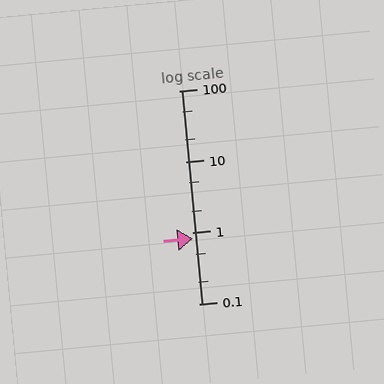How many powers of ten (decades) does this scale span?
The scale spans 3 decades, from 0.1 to 100.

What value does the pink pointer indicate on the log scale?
The pointer indicates approximately 0.83.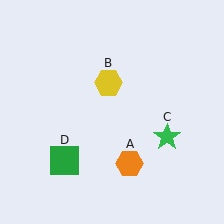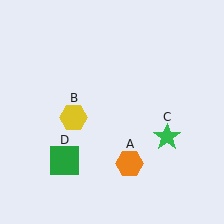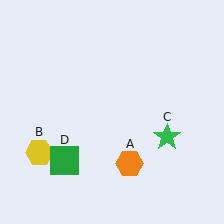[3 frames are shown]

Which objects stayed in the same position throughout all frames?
Orange hexagon (object A) and green star (object C) and green square (object D) remained stationary.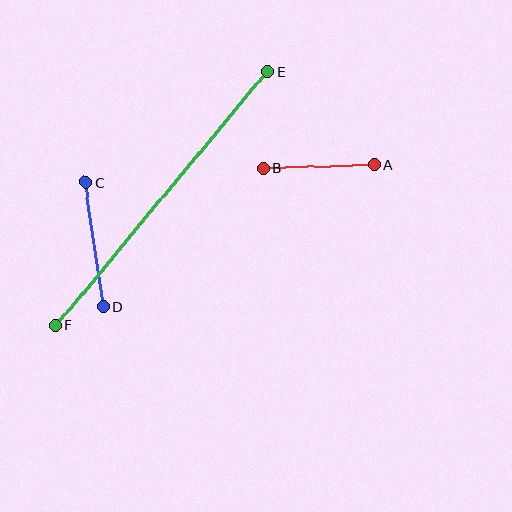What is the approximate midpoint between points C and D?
The midpoint is at approximately (94, 244) pixels.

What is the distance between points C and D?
The distance is approximately 126 pixels.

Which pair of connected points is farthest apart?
Points E and F are farthest apart.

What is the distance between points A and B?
The distance is approximately 111 pixels.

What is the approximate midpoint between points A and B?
The midpoint is at approximately (318, 167) pixels.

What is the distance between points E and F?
The distance is approximately 330 pixels.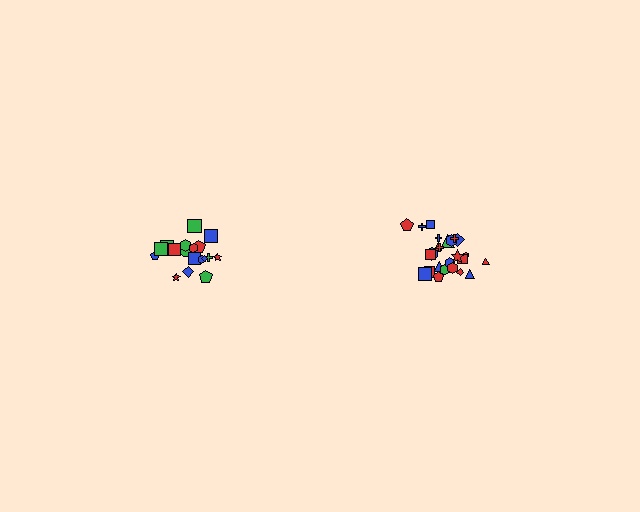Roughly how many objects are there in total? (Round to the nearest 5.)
Roughly 45 objects in total.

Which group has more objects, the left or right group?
The right group.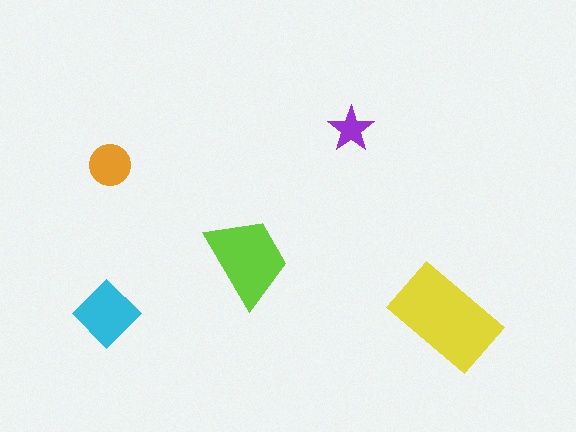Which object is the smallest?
The purple star.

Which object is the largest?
The yellow rectangle.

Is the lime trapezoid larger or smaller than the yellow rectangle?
Smaller.